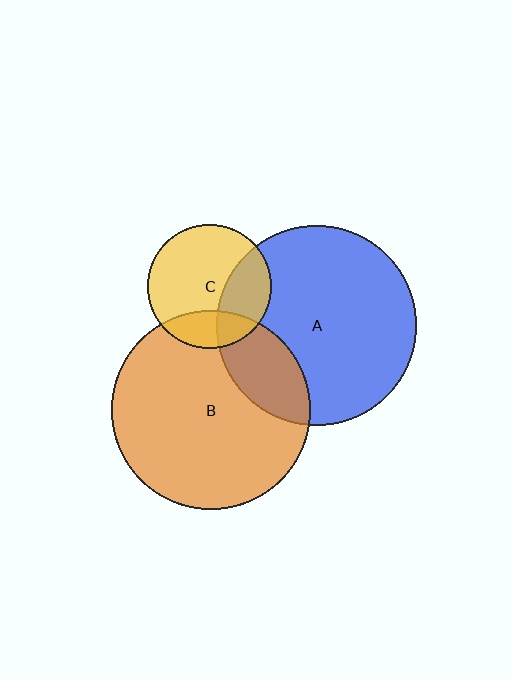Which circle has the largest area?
Circle A (blue).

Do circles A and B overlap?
Yes.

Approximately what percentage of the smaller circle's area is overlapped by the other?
Approximately 20%.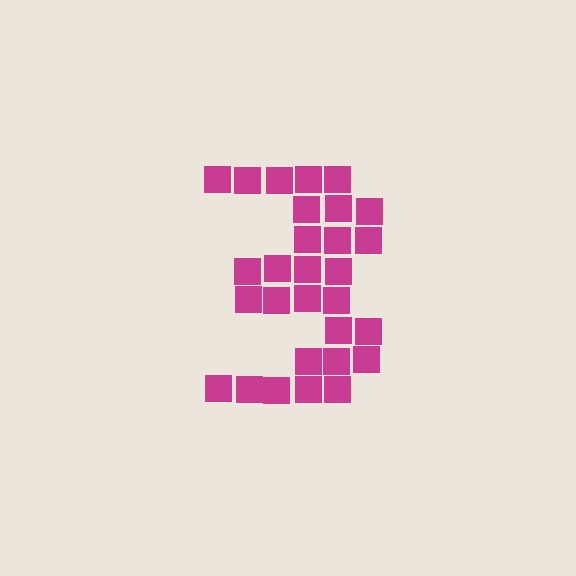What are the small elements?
The small elements are squares.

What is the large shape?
The large shape is the digit 3.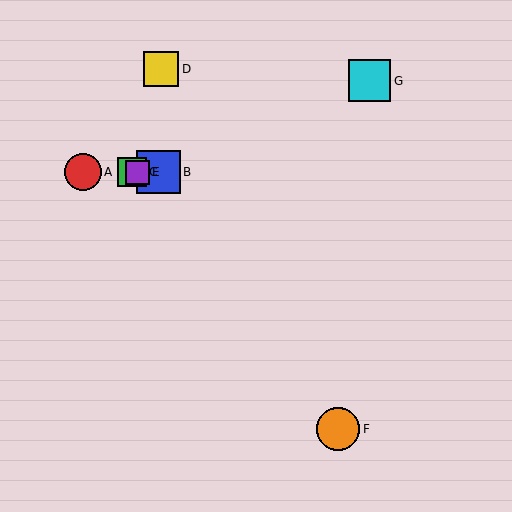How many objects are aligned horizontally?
4 objects (A, B, C, E) are aligned horizontally.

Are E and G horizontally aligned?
No, E is at y≈172 and G is at y≈81.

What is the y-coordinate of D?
Object D is at y≈69.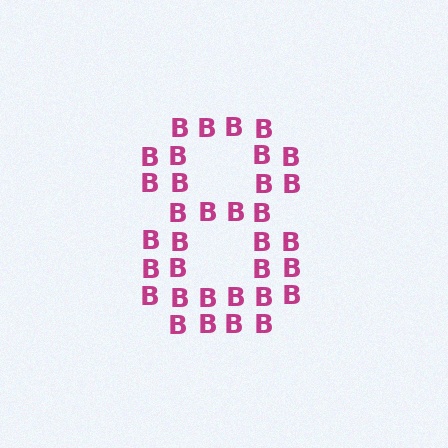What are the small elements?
The small elements are letter B's.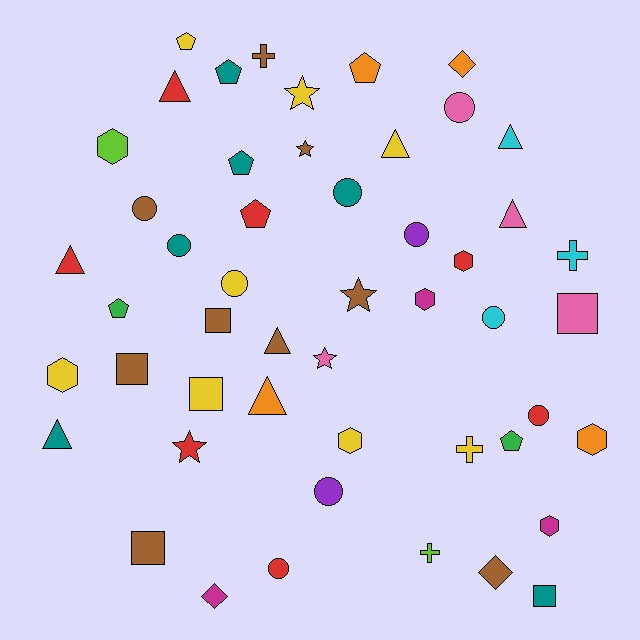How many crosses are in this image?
There are 4 crosses.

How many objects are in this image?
There are 50 objects.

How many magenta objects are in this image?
There are 3 magenta objects.